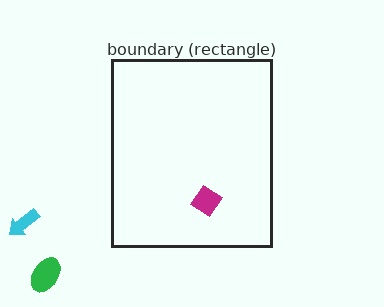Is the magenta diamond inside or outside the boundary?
Inside.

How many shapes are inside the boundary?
1 inside, 2 outside.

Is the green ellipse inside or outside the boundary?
Outside.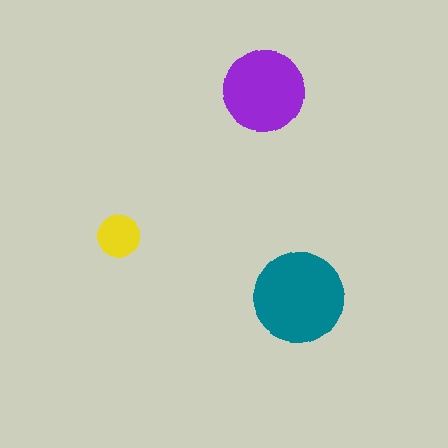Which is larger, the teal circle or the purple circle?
The teal one.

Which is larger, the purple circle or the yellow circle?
The purple one.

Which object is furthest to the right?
The teal circle is rightmost.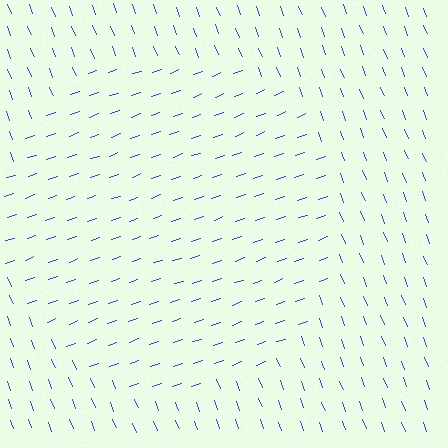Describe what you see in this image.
The image is filled with small blue line segments. A circle region in the image has lines oriented differently from the surrounding lines, creating a visible texture boundary.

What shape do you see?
I see a circle.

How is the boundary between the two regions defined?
The boundary is defined purely by a change in line orientation (approximately 88 degrees difference). All lines are the same color and thickness.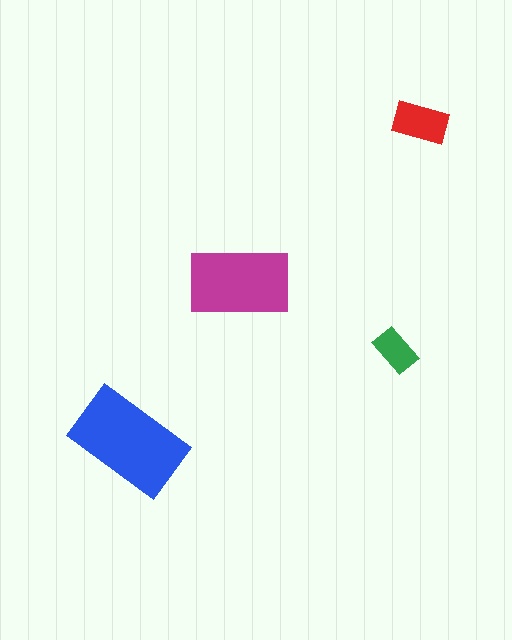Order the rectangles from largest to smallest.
the blue one, the magenta one, the red one, the green one.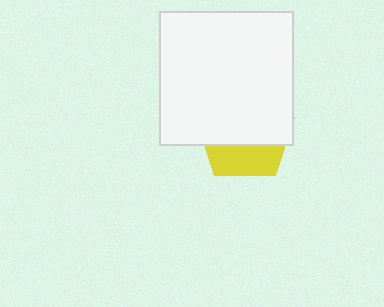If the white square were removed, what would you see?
You would see the complete yellow pentagon.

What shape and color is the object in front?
The object in front is a white square.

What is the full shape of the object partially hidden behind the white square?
The partially hidden object is a yellow pentagon.